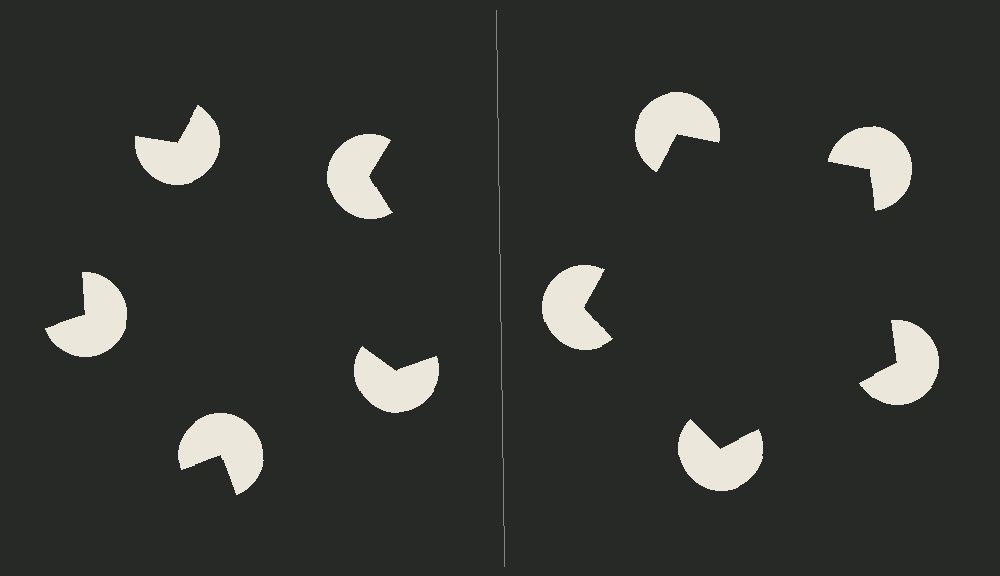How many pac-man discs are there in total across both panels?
10 — 5 on each side.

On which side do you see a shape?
An illusory pentagon appears on the right side. On the left side the wedge cuts are rotated, so no coherent shape forms.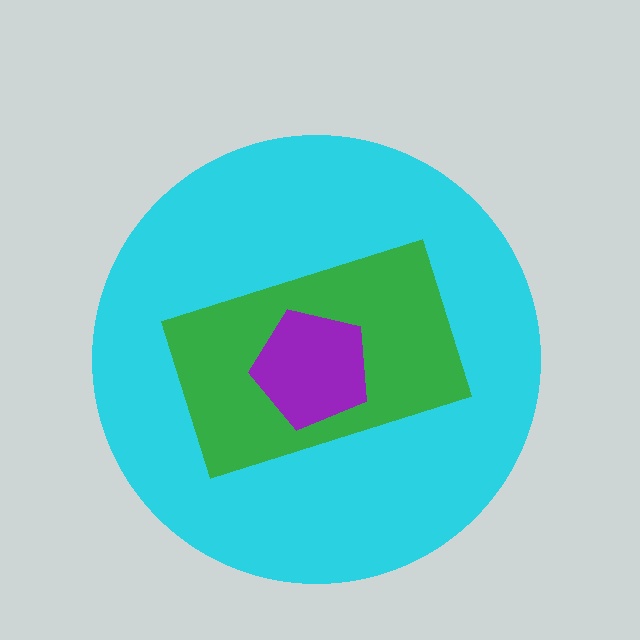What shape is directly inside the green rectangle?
The purple pentagon.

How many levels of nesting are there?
3.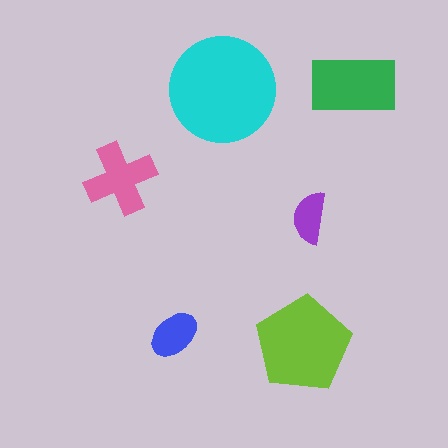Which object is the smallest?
The purple semicircle.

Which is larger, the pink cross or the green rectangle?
The green rectangle.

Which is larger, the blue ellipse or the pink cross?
The pink cross.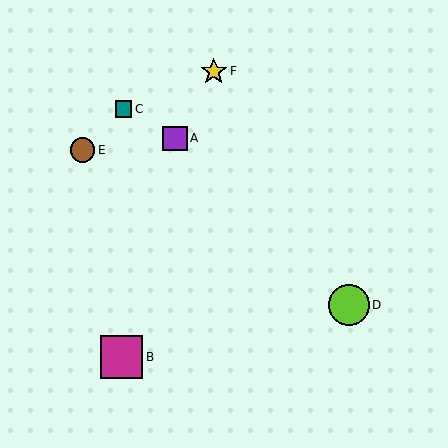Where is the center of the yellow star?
The center of the yellow star is at (214, 71).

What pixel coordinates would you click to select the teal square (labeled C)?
Click at (123, 109) to select the teal square C.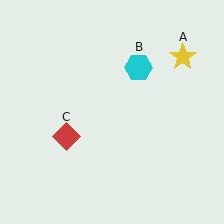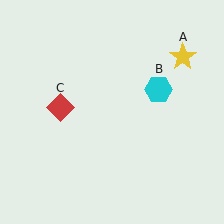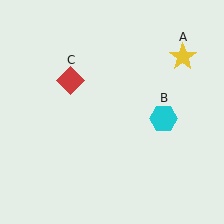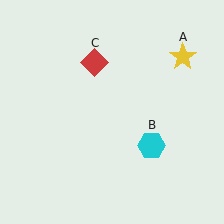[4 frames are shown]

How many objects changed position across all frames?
2 objects changed position: cyan hexagon (object B), red diamond (object C).